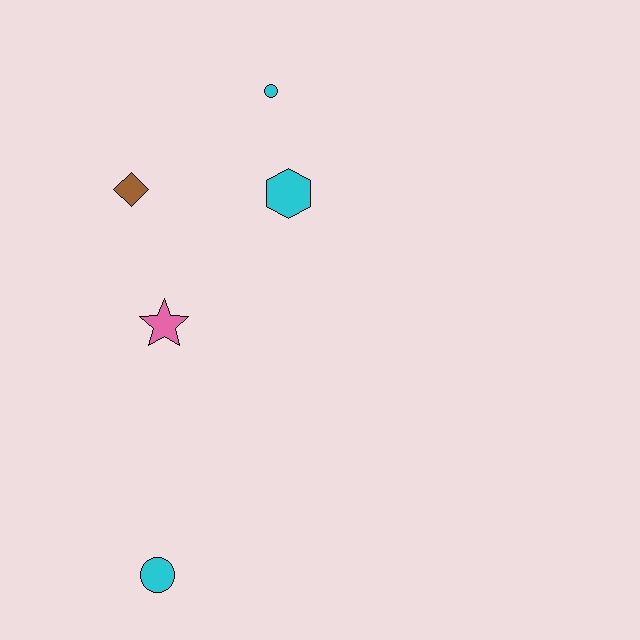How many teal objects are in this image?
There are no teal objects.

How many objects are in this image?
There are 5 objects.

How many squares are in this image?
There are no squares.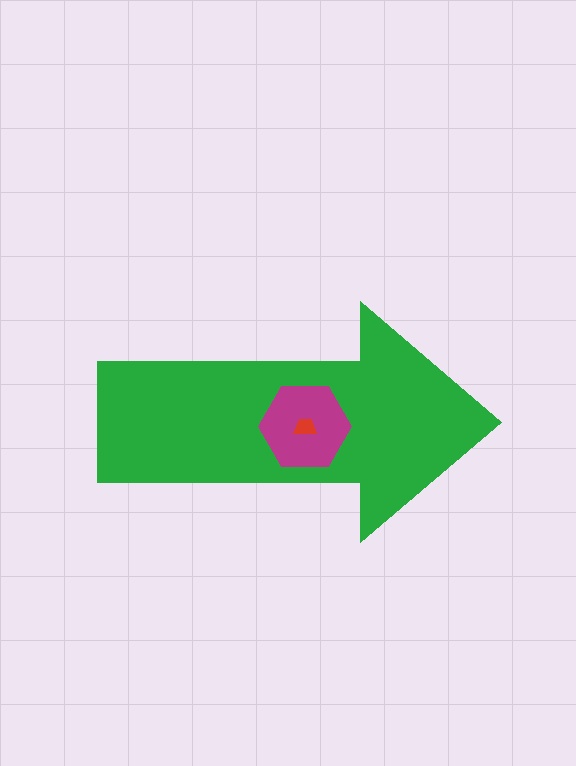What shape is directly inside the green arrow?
The magenta hexagon.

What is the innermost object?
The red trapezoid.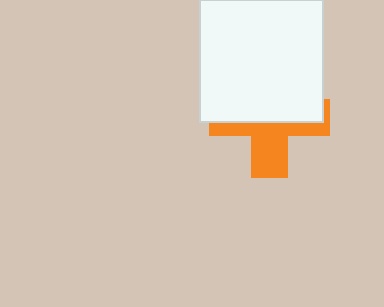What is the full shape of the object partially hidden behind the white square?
The partially hidden object is an orange cross.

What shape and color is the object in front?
The object in front is a white square.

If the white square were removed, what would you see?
You would see the complete orange cross.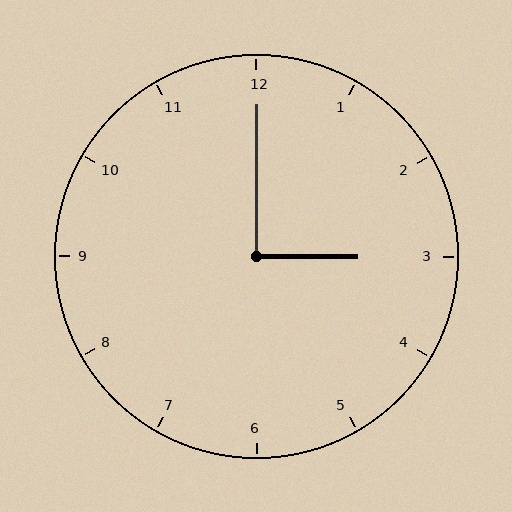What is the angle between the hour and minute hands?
Approximately 90 degrees.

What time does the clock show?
3:00.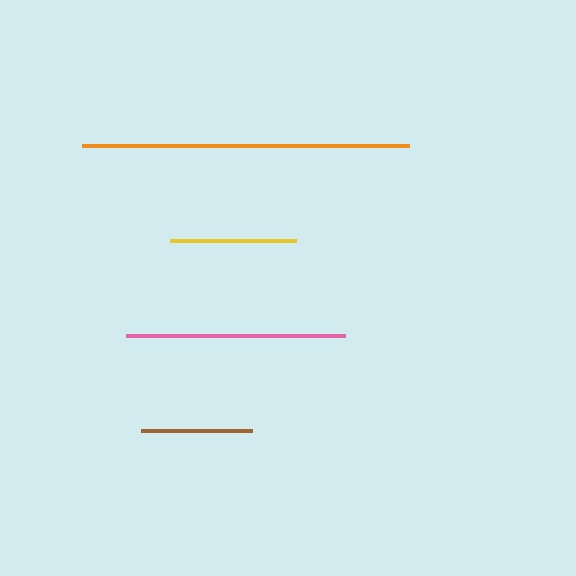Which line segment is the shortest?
The brown line is the shortest at approximately 110 pixels.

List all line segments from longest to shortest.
From longest to shortest: orange, pink, yellow, brown.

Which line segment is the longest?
The orange line is the longest at approximately 327 pixels.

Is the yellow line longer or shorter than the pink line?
The pink line is longer than the yellow line.